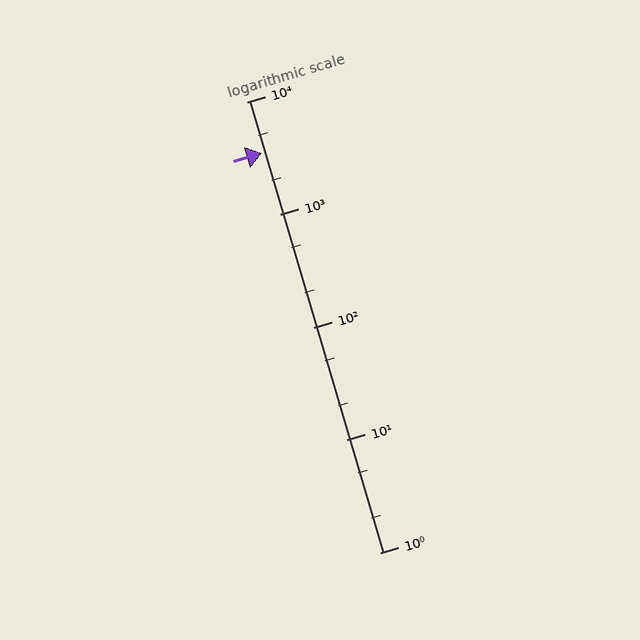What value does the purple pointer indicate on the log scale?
The pointer indicates approximately 3500.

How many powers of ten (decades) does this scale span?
The scale spans 4 decades, from 1 to 10000.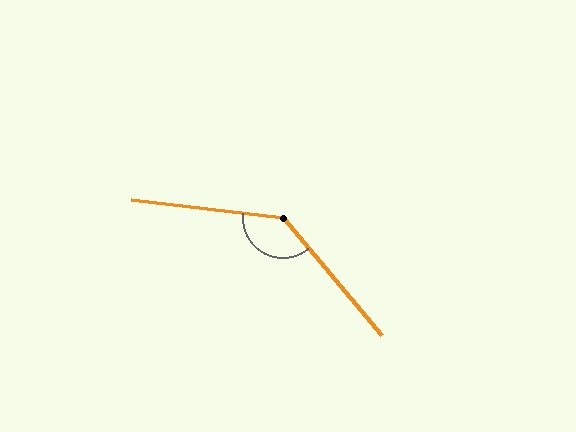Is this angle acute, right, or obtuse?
It is obtuse.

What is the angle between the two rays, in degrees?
Approximately 137 degrees.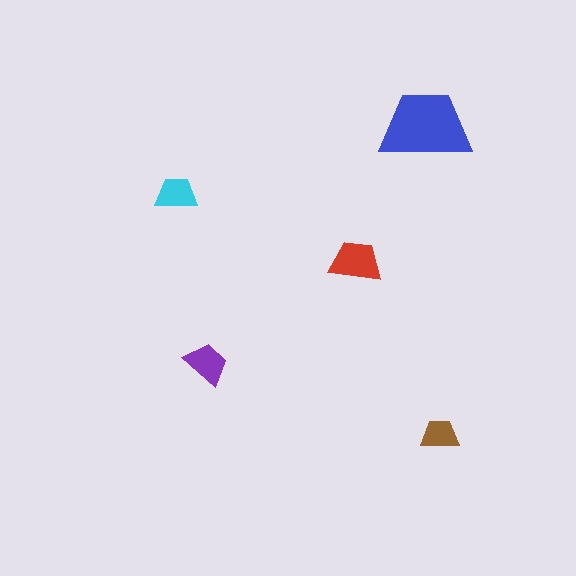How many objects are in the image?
There are 5 objects in the image.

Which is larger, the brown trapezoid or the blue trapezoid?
The blue one.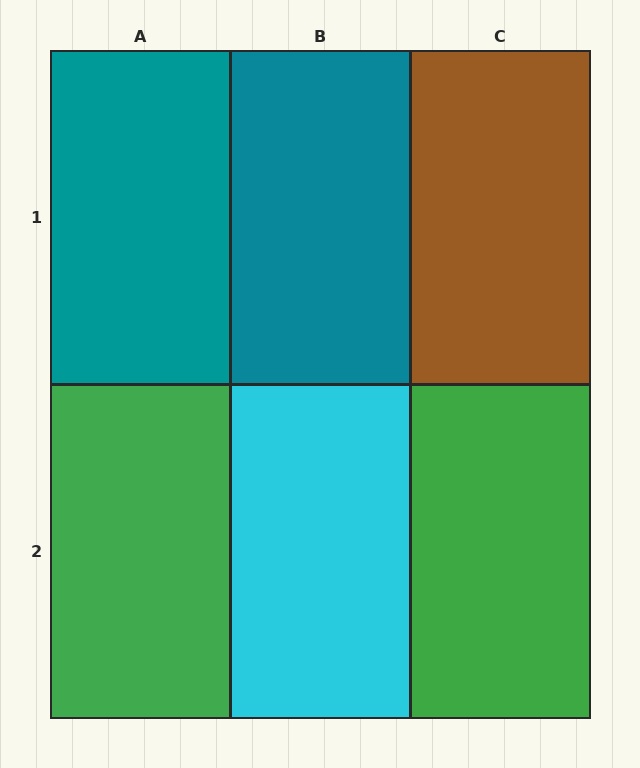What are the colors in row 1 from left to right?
Teal, teal, brown.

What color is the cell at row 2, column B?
Cyan.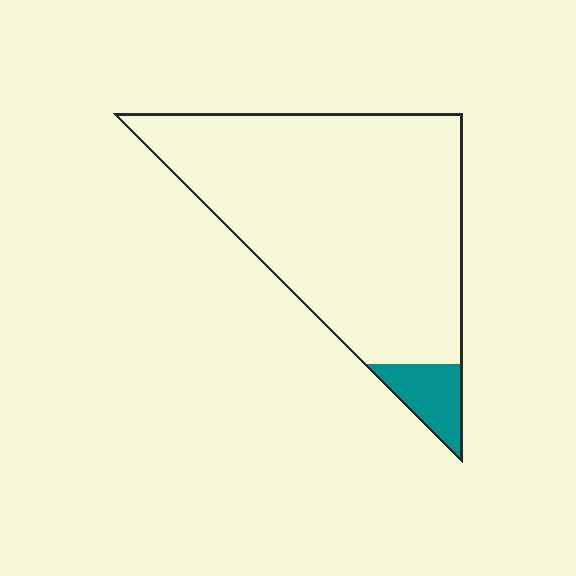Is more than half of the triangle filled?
No.